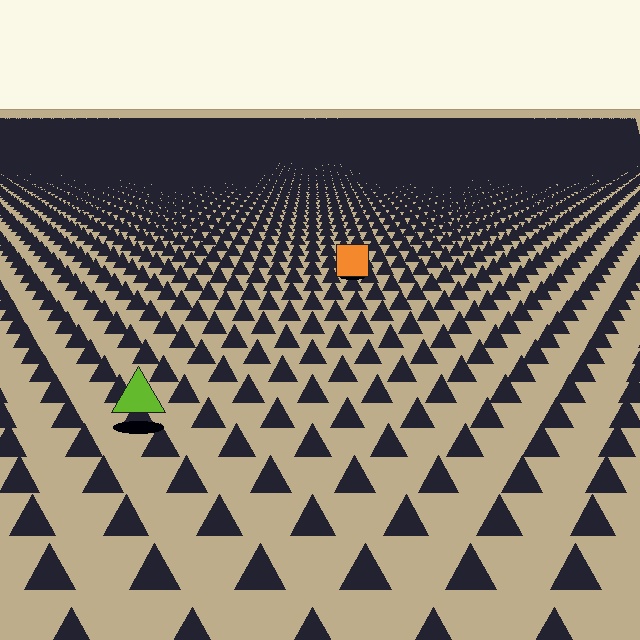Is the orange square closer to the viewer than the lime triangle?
No. The lime triangle is closer — you can tell from the texture gradient: the ground texture is coarser near it.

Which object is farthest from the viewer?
The orange square is farthest from the viewer. It appears smaller and the ground texture around it is denser.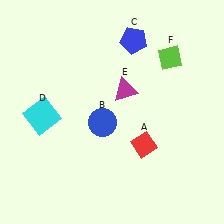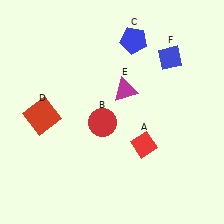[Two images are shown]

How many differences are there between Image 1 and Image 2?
There are 3 differences between the two images.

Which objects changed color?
B changed from blue to red. D changed from cyan to red. F changed from lime to blue.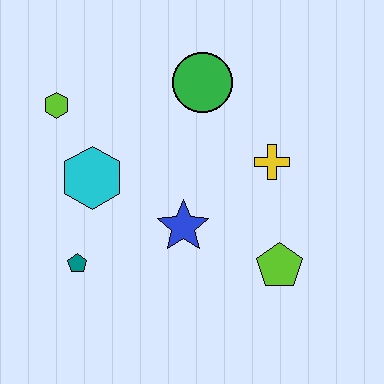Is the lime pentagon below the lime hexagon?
Yes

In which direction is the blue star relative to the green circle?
The blue star is below the green circle.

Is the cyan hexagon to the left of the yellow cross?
Yes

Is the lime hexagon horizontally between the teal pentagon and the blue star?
No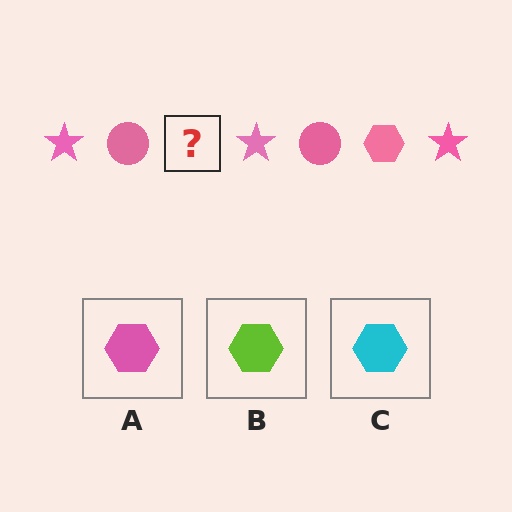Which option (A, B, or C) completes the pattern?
A.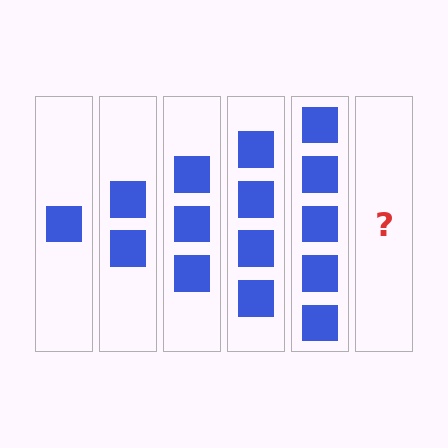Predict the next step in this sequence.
The next step is 6 squares.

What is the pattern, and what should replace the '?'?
The pattern is that each step adds one more square. The '?' should be 6 squares.